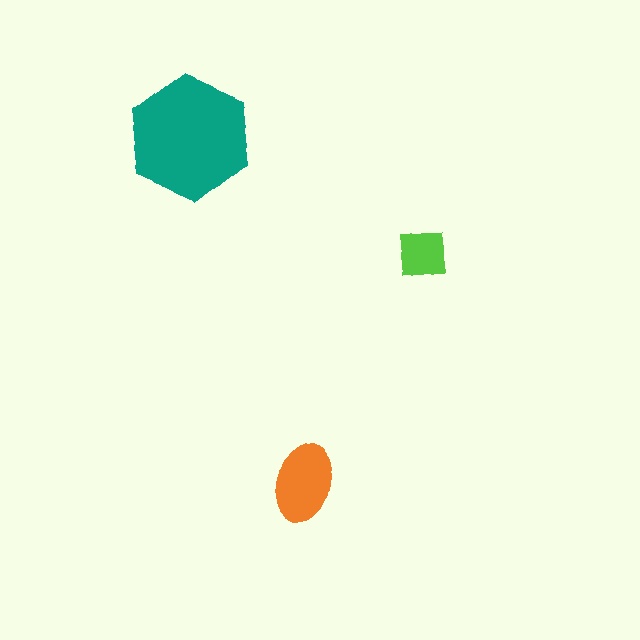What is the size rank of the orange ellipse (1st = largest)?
2nd.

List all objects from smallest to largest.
The lime square, the orange ellipse, the teal hexagon.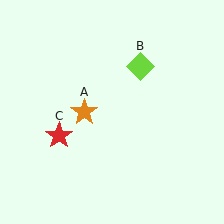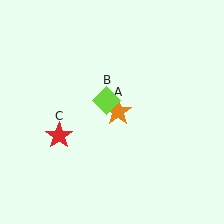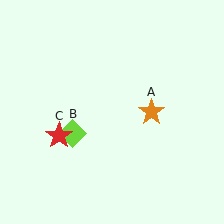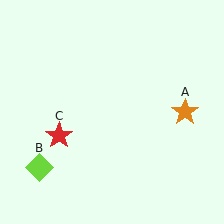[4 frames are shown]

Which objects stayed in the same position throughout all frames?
Red star (object C) remained stationary.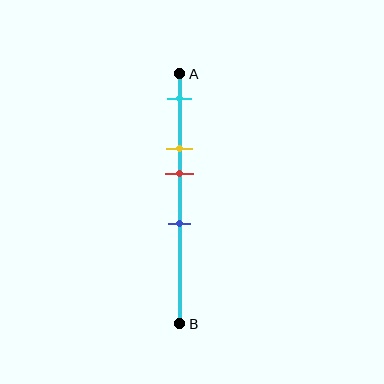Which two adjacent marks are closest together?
The yellow and red marks are the closest adjacent pair.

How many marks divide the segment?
There are 4 marks dividing the segment.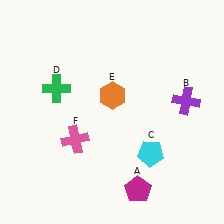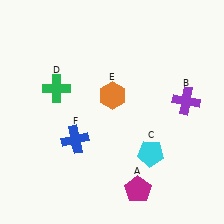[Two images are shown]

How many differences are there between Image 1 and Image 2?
There is 1 difference between the two images.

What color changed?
The cross (F) changed from pink in Image 1 to blue in Image 2.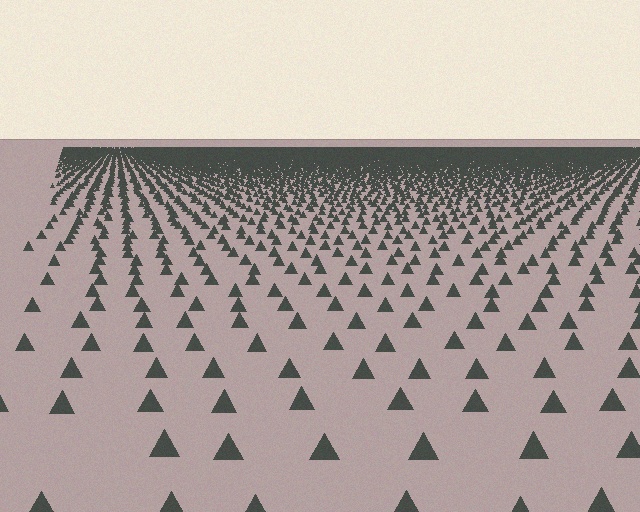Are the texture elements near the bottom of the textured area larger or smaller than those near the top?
Larger. Near the bottom, elements are closer to the viewer and appear at a bigger on-screen size.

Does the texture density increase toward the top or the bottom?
Density increases toward the top.